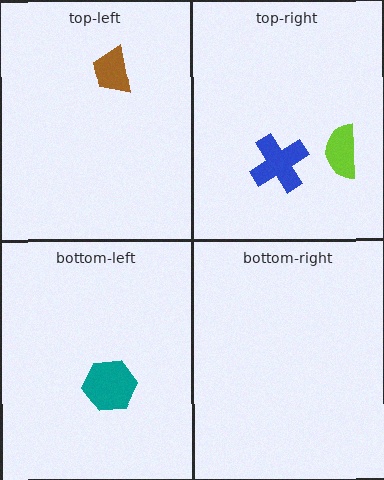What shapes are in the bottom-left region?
The teal hexagon.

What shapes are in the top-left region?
The brown trapezoid.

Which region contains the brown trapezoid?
The top-left region.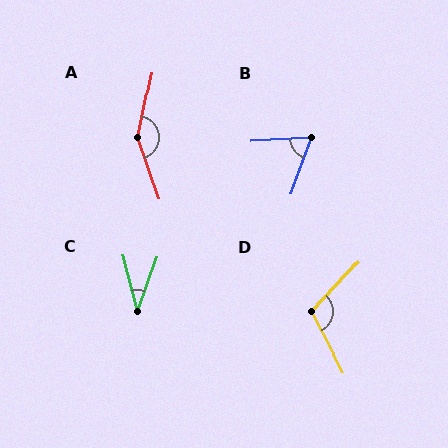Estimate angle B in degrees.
Approximately 66 degrees.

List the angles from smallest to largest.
C (34°), B (66°), D (109°), A (149°).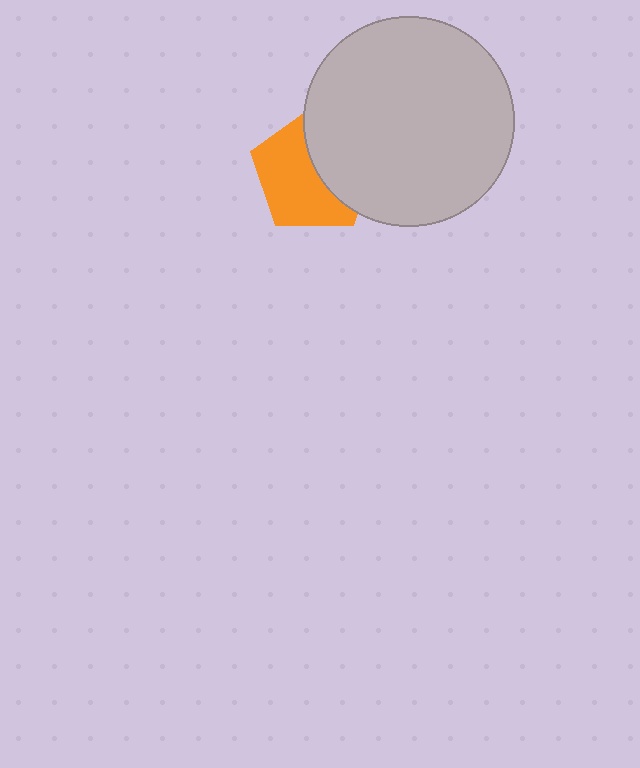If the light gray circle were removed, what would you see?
You would see the complete orange pentagon.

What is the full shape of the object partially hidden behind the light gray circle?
The partially hidden object is an orange pentagon.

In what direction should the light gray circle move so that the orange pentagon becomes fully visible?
The light gray circle should move right. That is the shortest direction to clear the overlap and leave the orange pentagon fully visible.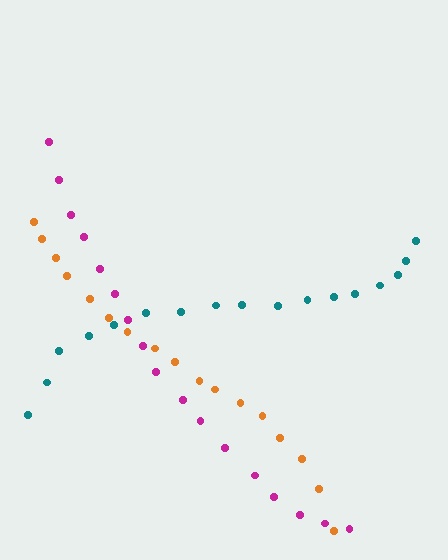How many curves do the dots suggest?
There are 3 distinct paths.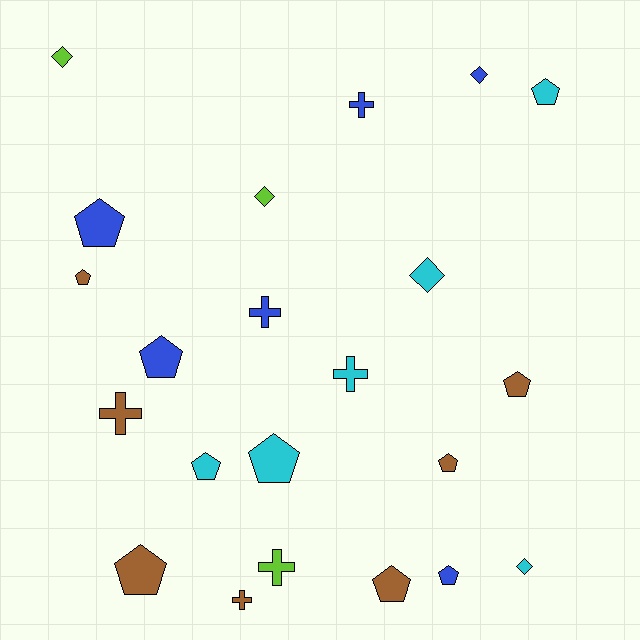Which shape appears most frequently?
Pentagon, with 11 objects.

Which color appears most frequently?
Brown, with 7 objects.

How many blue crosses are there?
There are 2 blue crosses.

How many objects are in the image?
There are 22 objects.